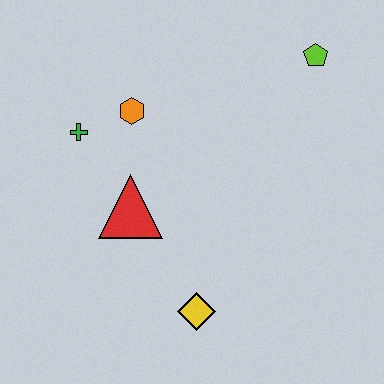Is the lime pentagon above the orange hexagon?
Yes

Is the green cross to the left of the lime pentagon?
Yes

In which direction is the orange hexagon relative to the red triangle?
The orange hexagon is above the red triangle.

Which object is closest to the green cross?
The orange hexagon is closest to the green cross.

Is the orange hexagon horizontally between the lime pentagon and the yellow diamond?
No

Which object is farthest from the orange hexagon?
The yellow diamond is farthest from the orange hexagon.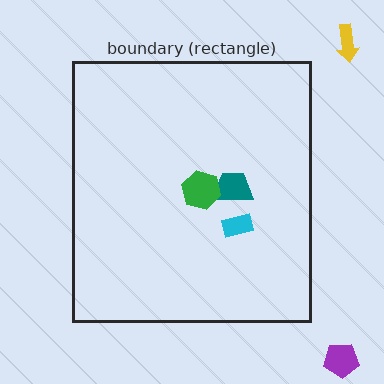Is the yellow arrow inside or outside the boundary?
Outside.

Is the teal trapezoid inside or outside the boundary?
Inside.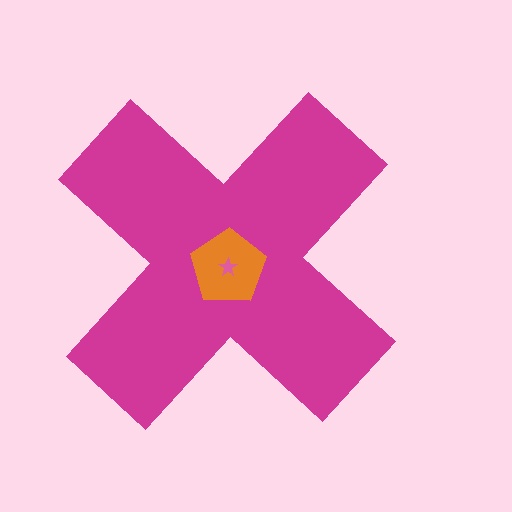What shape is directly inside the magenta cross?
The orange pentagon.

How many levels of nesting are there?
3.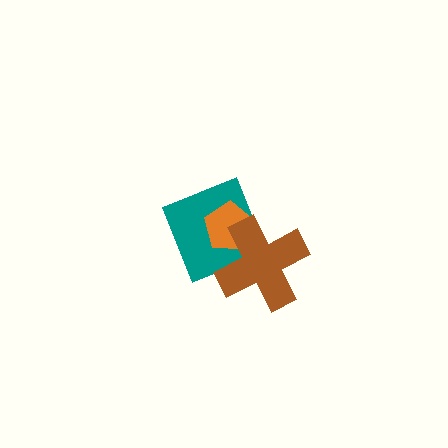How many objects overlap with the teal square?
2 objects overlap with the teal square.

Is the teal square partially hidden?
Yes, it is partially covered by another shape.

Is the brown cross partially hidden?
No, no other shape covers it.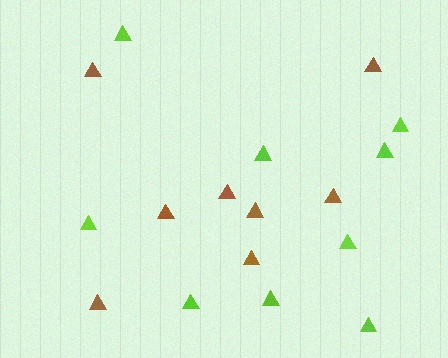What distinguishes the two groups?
There are 2 groups: one group of lime triangles (9) and one group of brown triangles (8).